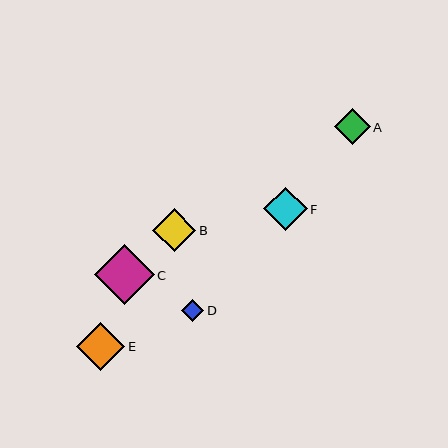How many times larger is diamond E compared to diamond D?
Diamond E is approximately 2.2 times the size of diamond D.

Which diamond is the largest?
Diamond C is the largest with a size of approximately 60 pixels.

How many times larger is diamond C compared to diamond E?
Diamond C is approximately 1.3 times the size of diamond E.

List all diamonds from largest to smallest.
From largest to smallest: C, E, F, B, A, D.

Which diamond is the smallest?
Diamond D is the smallest with a size of approximately 22 pixels.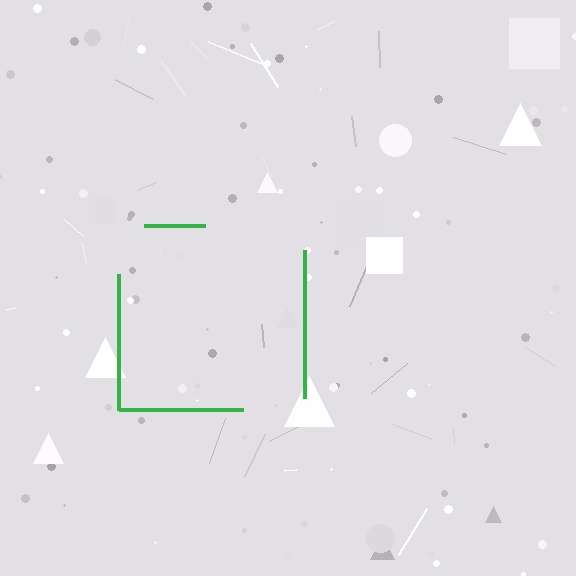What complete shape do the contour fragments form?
The contour fragments form a square.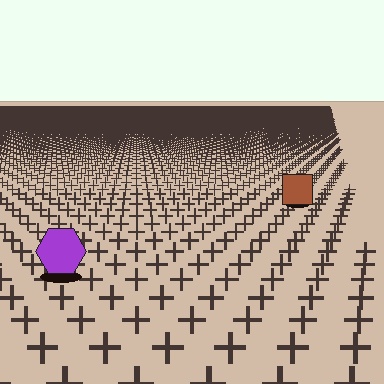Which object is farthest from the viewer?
The brown square is farthest from the viewer. It appears smaller and the ground texture around it is denser.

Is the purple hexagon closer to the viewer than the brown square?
Yes. The purple hexagon is closer — you can tell from the texture gradient: the ground texture is coarser near it.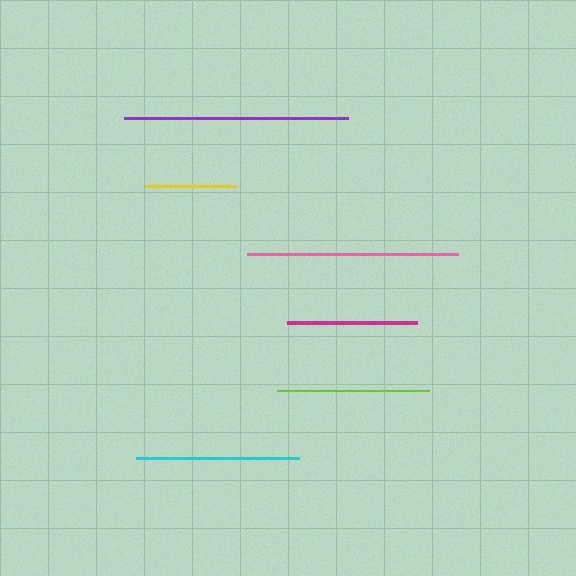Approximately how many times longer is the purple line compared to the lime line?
The purple line is approximately 1.5 times the length of the lime line.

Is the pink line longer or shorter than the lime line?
The pink line is longer than the lime line.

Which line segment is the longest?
The purple line is the longest at approximately 224 pixels.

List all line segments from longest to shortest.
From longest to shortest: purple, pink, cyan, lime, magenta, yellow.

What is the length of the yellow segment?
The yellow segment is approximately 91 pixels long.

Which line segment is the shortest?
The yellow line is the shortest at approximately 91 pixels.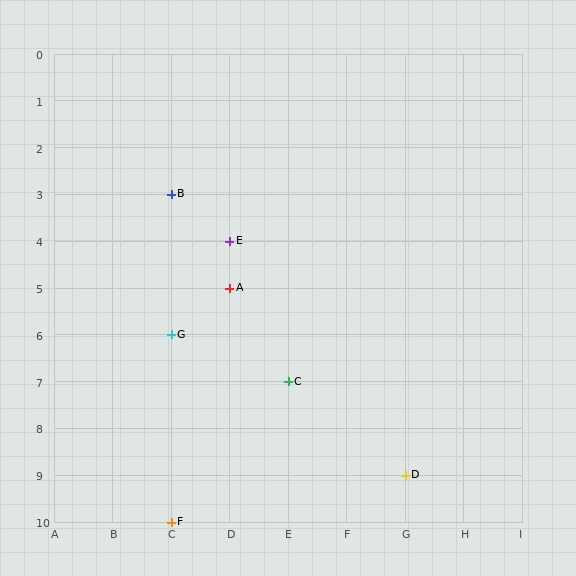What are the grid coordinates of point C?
Point C is at grid coordinates (E, 7).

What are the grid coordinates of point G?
Point G is at grid coordinates (C, 6).